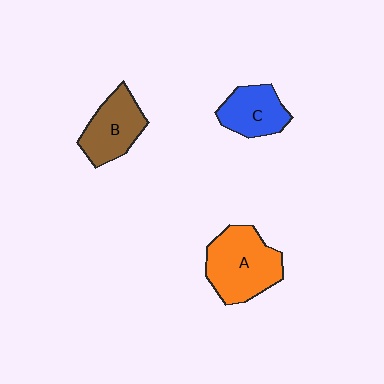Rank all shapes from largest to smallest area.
From largest to smallest: A (orange), B (brown), C (blue).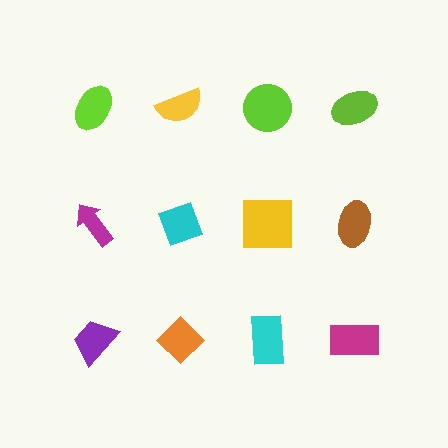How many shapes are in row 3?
4 shapes.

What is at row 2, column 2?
A cyan diamond.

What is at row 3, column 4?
A magenta rectangle.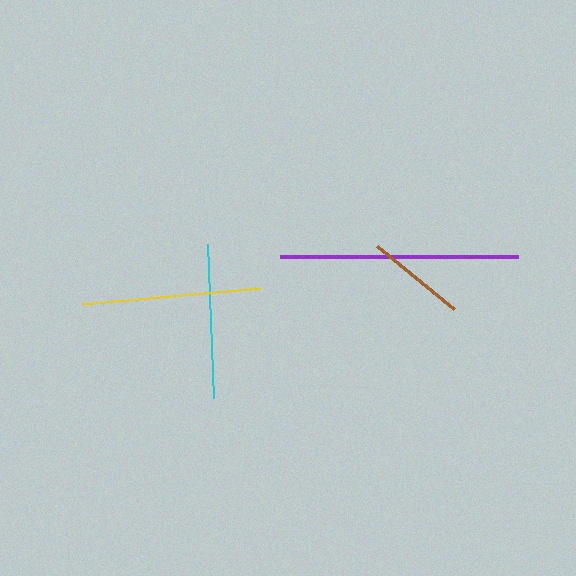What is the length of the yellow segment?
The yellow segment is approximately 179 pixels long.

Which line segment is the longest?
The purple line is the longest at approximately 238 pixels.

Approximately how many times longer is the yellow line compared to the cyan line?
The yellow line is approximately 1.2 times the length of the cyan line.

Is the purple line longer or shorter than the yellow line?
The purple line is longer than the yellow line.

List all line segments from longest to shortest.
From longest to shortest: purple, yellow, cyan, brown.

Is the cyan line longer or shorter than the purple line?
The purple line is longer than the cyan line.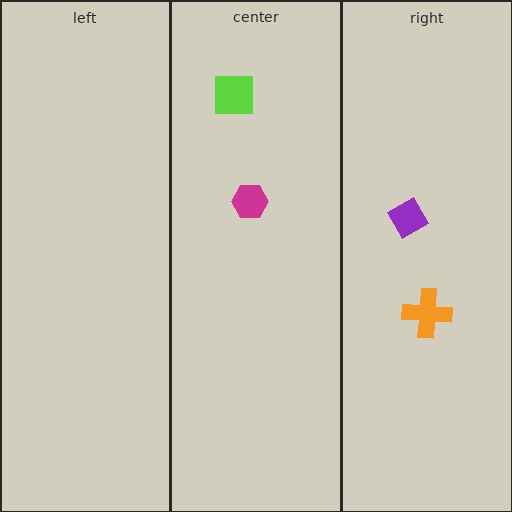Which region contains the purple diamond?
The right region.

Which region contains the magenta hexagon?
The center region.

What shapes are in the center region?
The magenta hexagon, the lime square.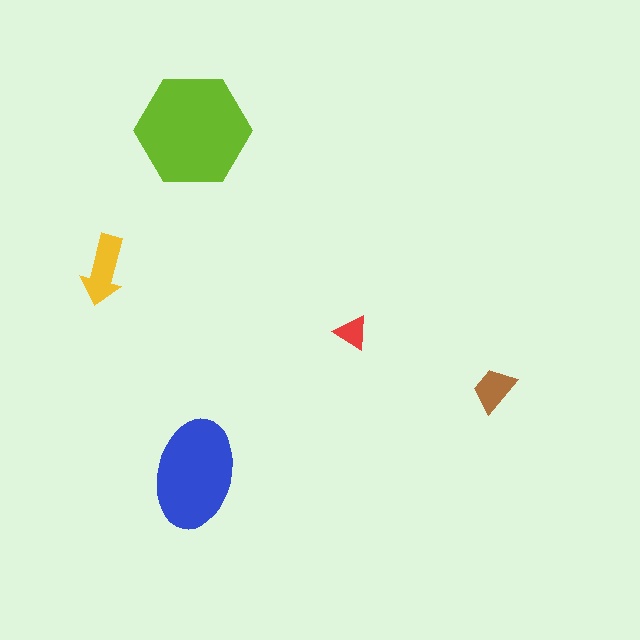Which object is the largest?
The lime hexagon.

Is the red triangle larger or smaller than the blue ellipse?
Smaller.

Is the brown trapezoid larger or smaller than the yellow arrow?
Smaller.